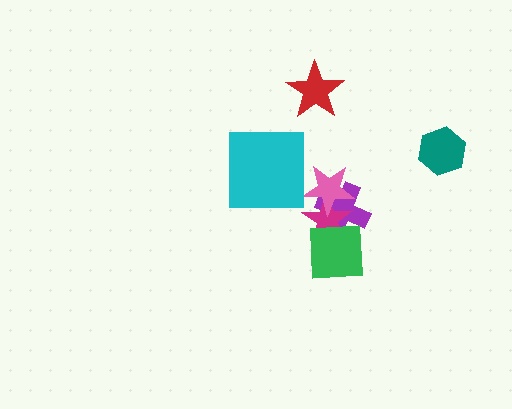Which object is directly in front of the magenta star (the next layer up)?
The pink star is directly in front of the magenta star.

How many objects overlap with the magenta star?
3 objects overlap with the magenta star.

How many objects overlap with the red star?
0 objects overlap with the red star.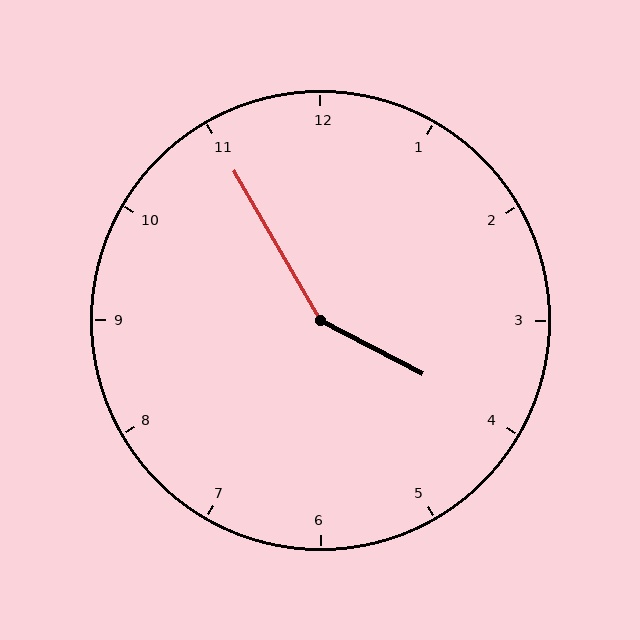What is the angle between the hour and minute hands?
Approximately 148 degrees.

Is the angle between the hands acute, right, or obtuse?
It is obtuse.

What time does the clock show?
3:55.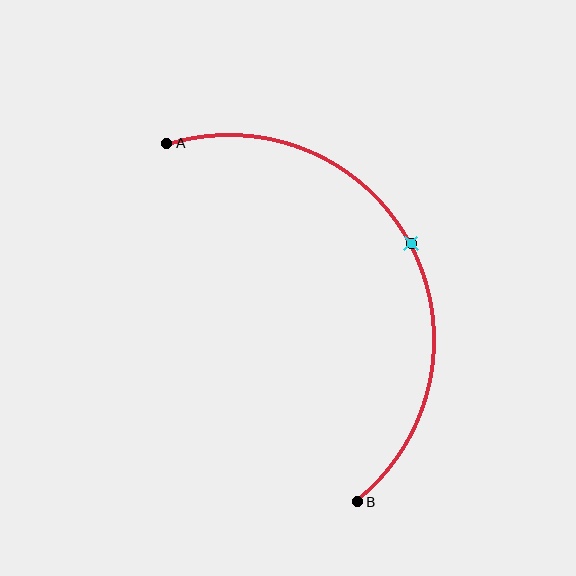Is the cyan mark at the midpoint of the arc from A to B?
Yes. The cyan mark lies on the arc at equal arc-length from both A and B — it is the arc midpoint.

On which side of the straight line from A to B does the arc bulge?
The arc bulges to the right of the straight line connecting A and B.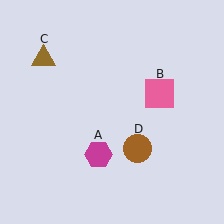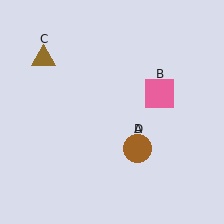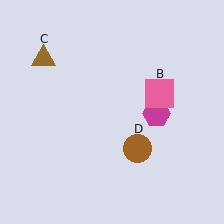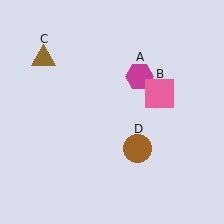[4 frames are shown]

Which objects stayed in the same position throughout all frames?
Pink square (object B) and brown triangle (object C) and brown circle (object D) remained stationary.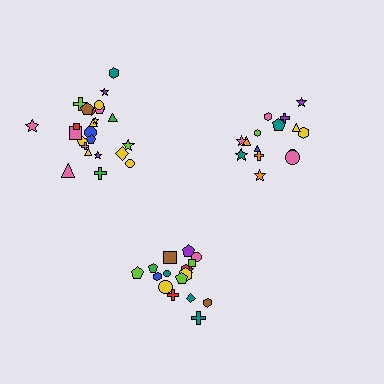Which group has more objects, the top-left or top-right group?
The top-left group.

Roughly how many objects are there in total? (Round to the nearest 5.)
Roughly 60 objects in total.